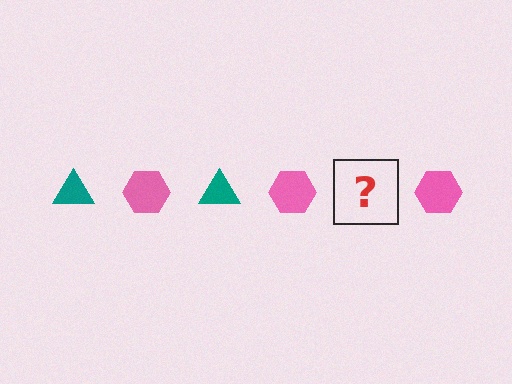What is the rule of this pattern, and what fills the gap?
The rule is that the pattern alternates between teal triangle and pink hexagon. The gap should be filled with a teal triangle.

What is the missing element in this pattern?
The missing element is a teal triangle.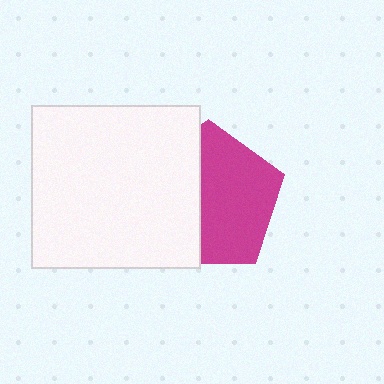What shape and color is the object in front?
The object in front is a white rectangle.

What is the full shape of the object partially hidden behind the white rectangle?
The partially hidden object is a magenta pentagon.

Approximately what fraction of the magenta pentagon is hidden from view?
Roughly 44% of the magenta pentagon is hidden behind the white rectangle.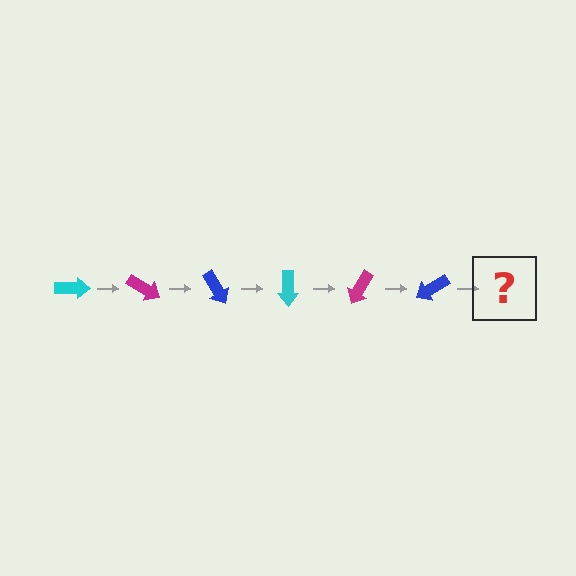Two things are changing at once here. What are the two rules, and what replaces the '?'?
The two rules are that it rotates 30 degrees each step and the color cycles through cyan, magenta, and blue. The '?' should be a cyan arrow, rotated 180 degrees from the start.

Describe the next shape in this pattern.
It should be a cyan arrow, rotated 180 degrees from the start.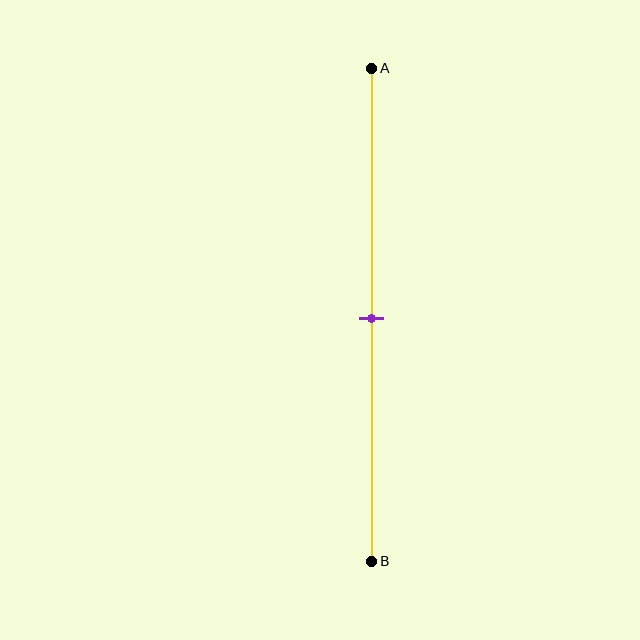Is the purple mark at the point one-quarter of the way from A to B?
No, the mark is at about 50% from A, not at the 25% one-quarter point.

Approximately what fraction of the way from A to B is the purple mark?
The purple mark is approximately 50% of the way from A to B.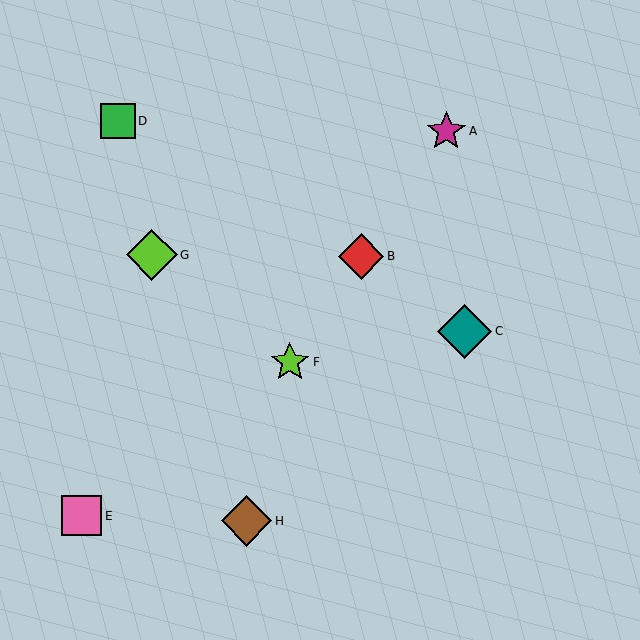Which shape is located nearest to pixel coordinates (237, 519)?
The brown diamond (labeled H) at (247, 521) is nearest to that location.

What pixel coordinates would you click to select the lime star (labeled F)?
Click at (290, 362) to select the lime star F.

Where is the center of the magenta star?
The center of the magenta star is at (446, 131).